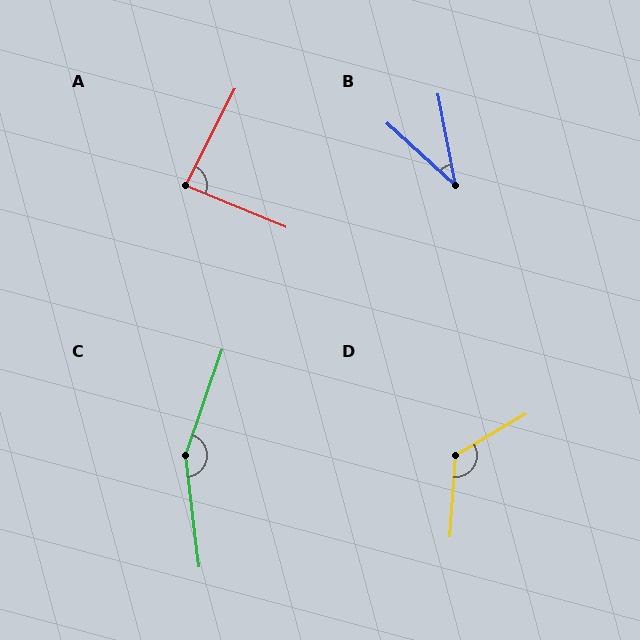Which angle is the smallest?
B, at approximately 37 degrees.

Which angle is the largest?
C, at approximately 154 degrees.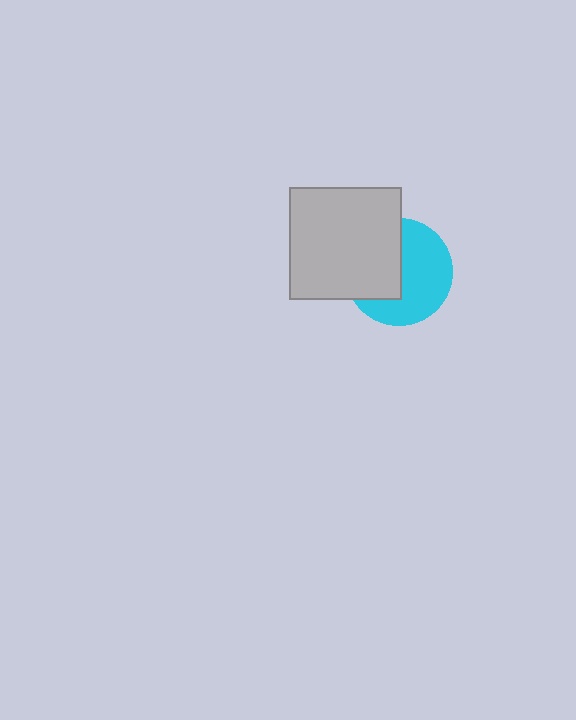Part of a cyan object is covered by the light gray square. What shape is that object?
It is a circle.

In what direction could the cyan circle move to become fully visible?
The cyan circle could move right. That would shift it out from behind the light gray square entirely.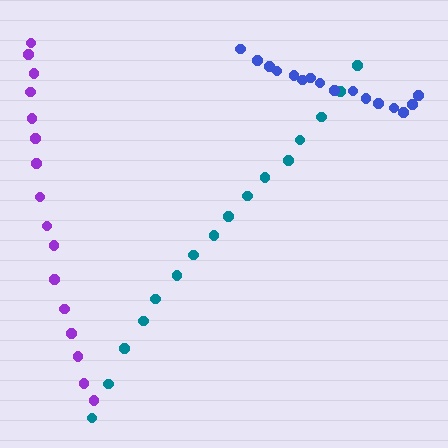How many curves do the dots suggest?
There are 3 distinct paths.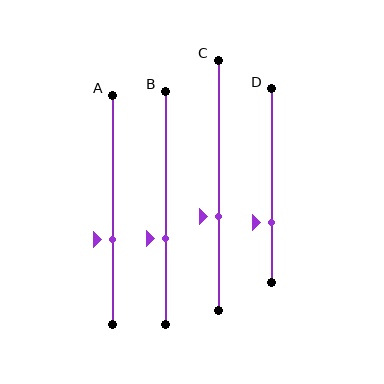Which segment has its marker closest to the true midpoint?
Segment C has its marker closest to the true midpoint.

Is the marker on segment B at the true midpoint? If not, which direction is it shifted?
No, the marker on segment B is shifted downward by about 13% of the segment length.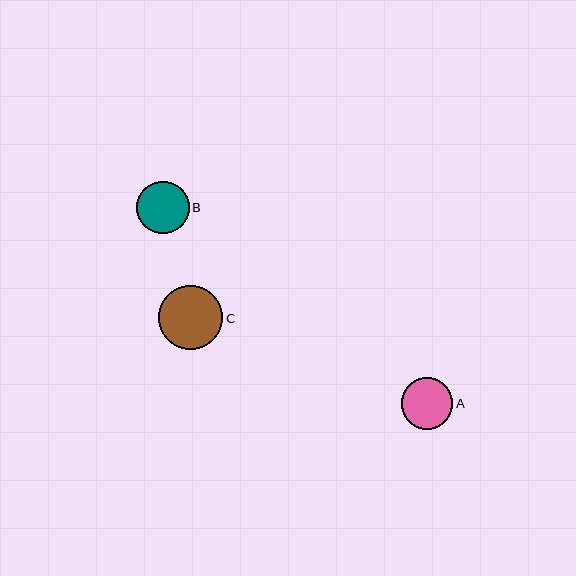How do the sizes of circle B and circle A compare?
Circle B and circle A are approximately the same size.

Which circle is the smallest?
Circle A is the smallest with a size of approximately 52 pixels.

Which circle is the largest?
Circle C is the largest with a size of approximately 64 pixels.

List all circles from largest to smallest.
From largest to smallest: C, B, A.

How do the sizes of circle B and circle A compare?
Circle B and circle A are approximately the same size.